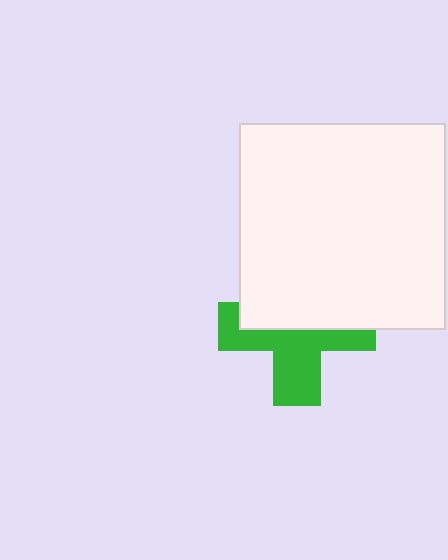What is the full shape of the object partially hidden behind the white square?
The partially hidden object is a green cross.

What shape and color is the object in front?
The object in front is a white square.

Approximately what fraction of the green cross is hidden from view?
Roughly 49% of the green cross is hidden behind the white square.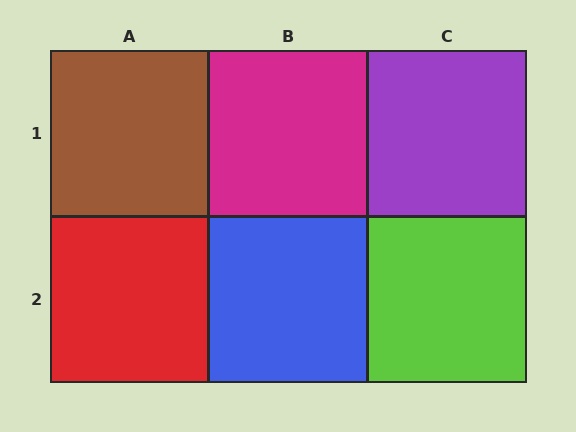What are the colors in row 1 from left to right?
Brown, magenta, purple.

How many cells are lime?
1 cell is lime.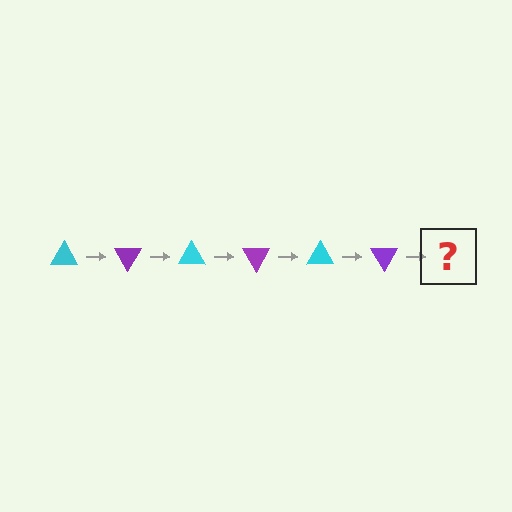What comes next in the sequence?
The next element should be a cyan triangle, rotated 360 degrees from the start.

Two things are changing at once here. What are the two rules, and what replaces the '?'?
The two rules are that it rotates 60 degrees each step and the color cycles through cyan and purple. The '?' should be a cyan triangle, rotated 360 degrees from the start.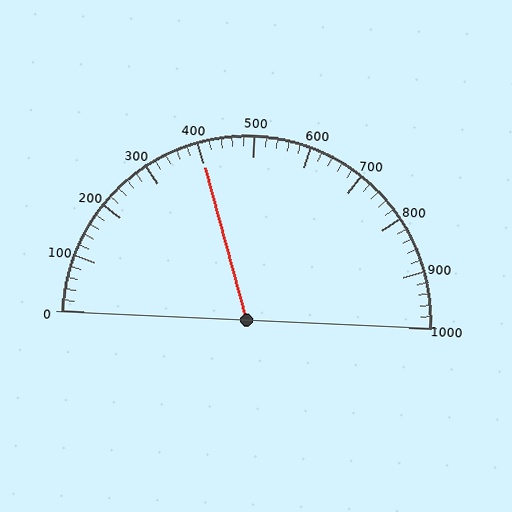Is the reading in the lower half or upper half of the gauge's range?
The reading is in the lower half of the range (0 to 1000).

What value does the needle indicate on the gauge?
The needle indicates approximately 400.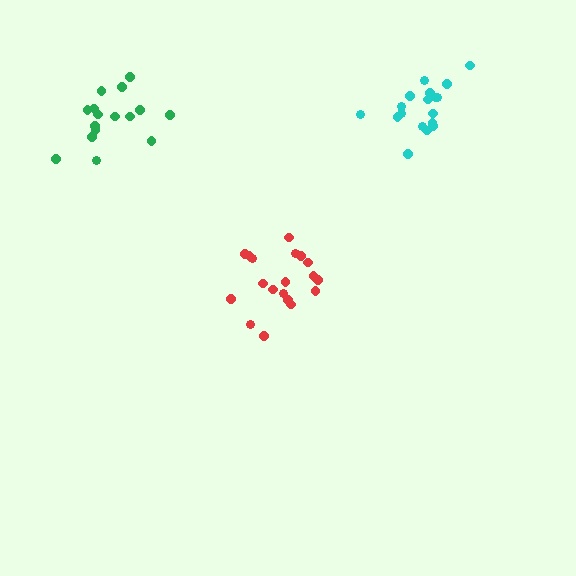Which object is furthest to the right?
The cyan cluster is rightmost.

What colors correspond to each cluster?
The clusters are colored: red, cyan, green.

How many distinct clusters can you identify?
There are 3 distinct clusters.